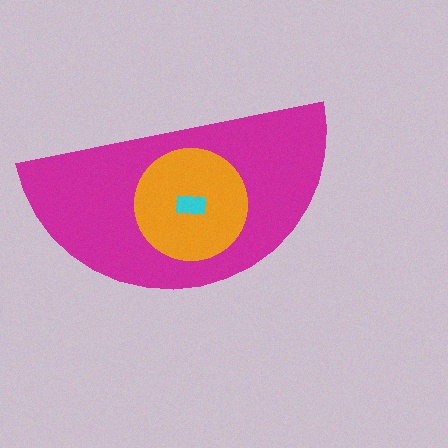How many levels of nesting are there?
3.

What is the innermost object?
The cyan rectangle.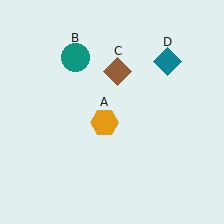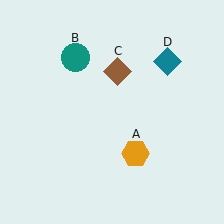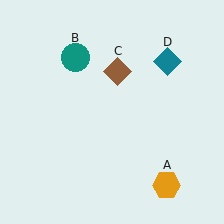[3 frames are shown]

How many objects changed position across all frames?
1 object changed position: orange hexagon (object A).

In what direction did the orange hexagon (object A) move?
The orange hexagon (object A) moved down and to the right.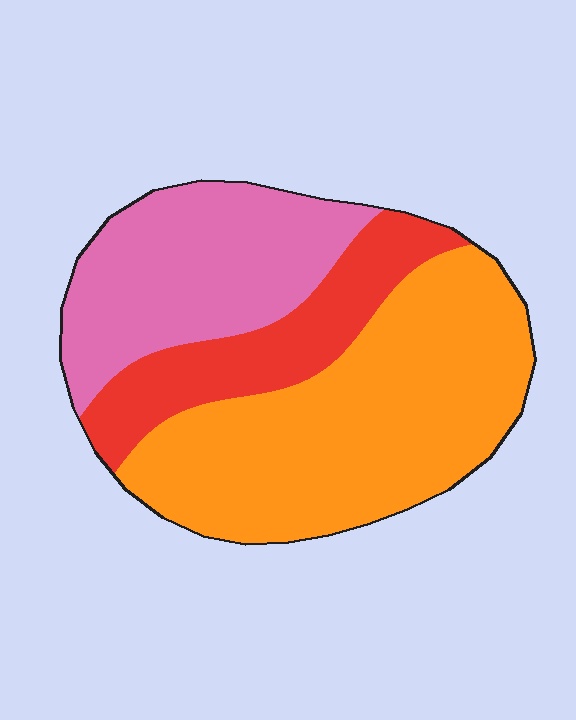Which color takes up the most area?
Orange, at roughly 50%.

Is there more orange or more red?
Orange.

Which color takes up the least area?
Red, at roughly 20%.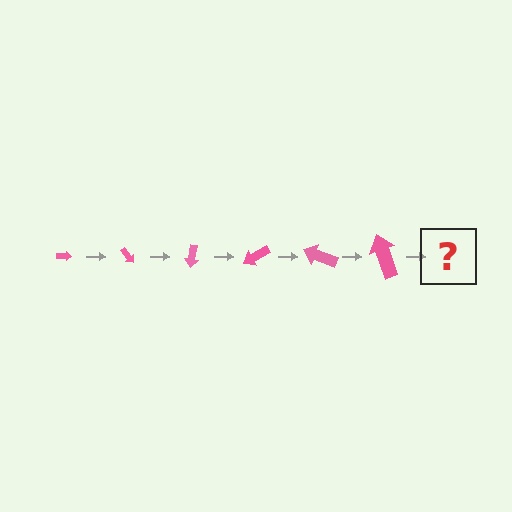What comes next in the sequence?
The next element should be an arrow, larger than the previous one and rotated 300 degrees from the start.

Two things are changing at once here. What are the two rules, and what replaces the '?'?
The two rules are that the arrow grows larger each step and it rotates 50 degrees each step. The '?' should be an arrow, larger than the previous one and rotated 300 degrees from the start.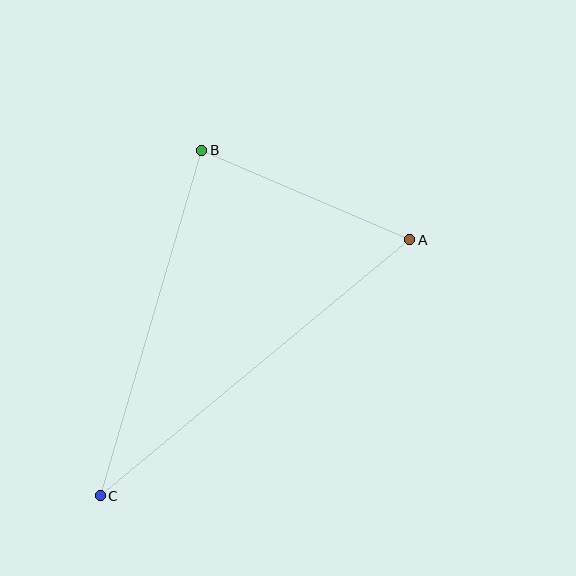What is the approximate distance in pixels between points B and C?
The distance between B and C is approximately 360 pixels.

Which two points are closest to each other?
Points A and B are closest to each other.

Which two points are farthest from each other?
Points A and C are farthest from each other.